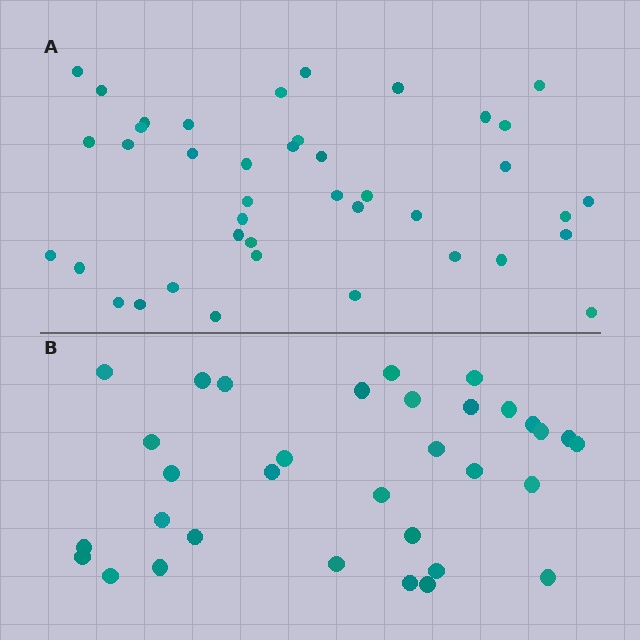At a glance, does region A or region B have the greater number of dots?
Region A (the top region) has more dots.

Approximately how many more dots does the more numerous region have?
Region A has roughly 8 or so more dots than region B.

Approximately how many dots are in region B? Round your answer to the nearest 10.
About 30 dots. (The exact count is 33, which rounds to 30.)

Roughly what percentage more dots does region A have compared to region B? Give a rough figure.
About 25% more.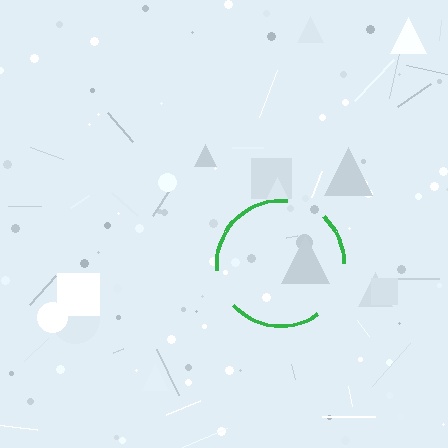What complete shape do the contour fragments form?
The contour fragments form a circle.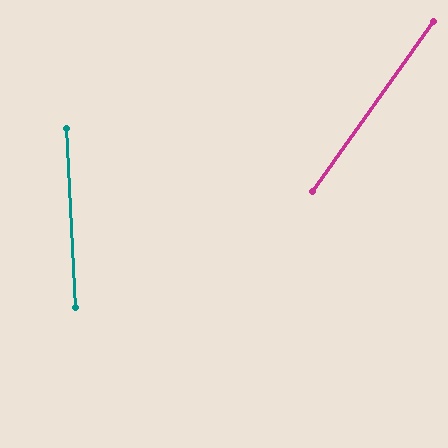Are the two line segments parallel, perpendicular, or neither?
Neither parallel nor perpendicular — they differ by about 38°.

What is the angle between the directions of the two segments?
Approximately 38 degrees.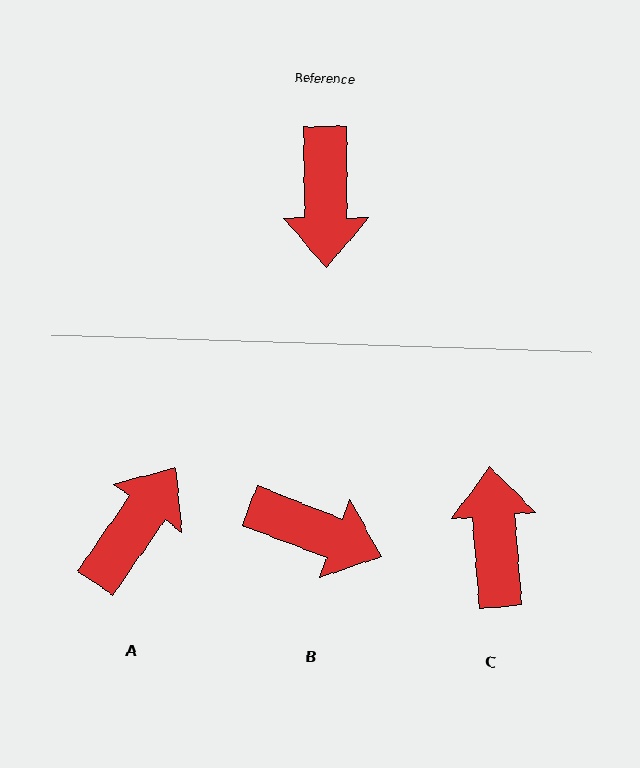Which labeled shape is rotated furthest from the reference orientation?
C, about 176 degrees away.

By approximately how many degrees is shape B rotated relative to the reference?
Approximately 68 degrees counter-clockwise.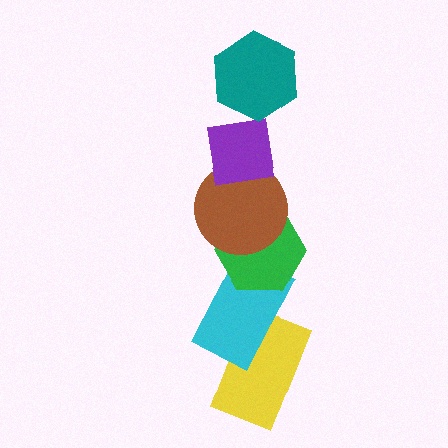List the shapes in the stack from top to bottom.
From top to bottom: the teal hexagon, the purple square, the brown circle, the green hexagon, the cyan rectangle, the yellow rectangle.